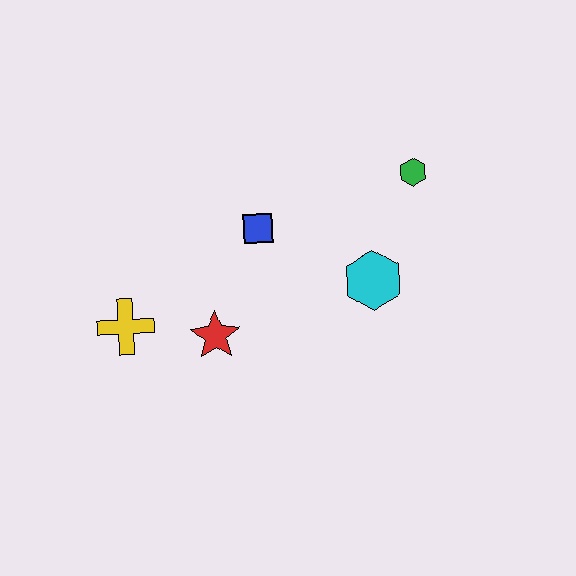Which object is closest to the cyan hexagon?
The green hexagon is closest to the cyan hexagon.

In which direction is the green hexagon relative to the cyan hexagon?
The green hexagon is above the cyan hexagon.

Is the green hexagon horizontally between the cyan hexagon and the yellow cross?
No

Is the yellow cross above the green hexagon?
No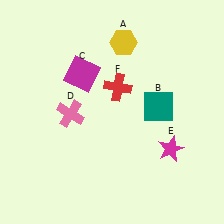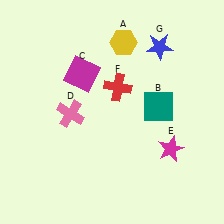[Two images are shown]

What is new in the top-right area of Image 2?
A blue star (G) was added in the top-right area of Image 2.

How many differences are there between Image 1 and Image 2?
There is 1 difference between the two images.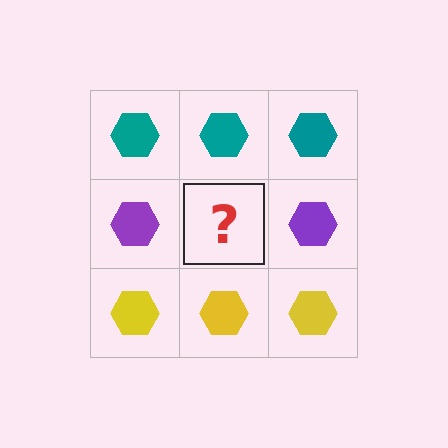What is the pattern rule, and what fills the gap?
The rule is that each row has a consistent color. The gap should be filled with a purple hexagon.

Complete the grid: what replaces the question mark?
The question mark should be replaced with a purple hexagon.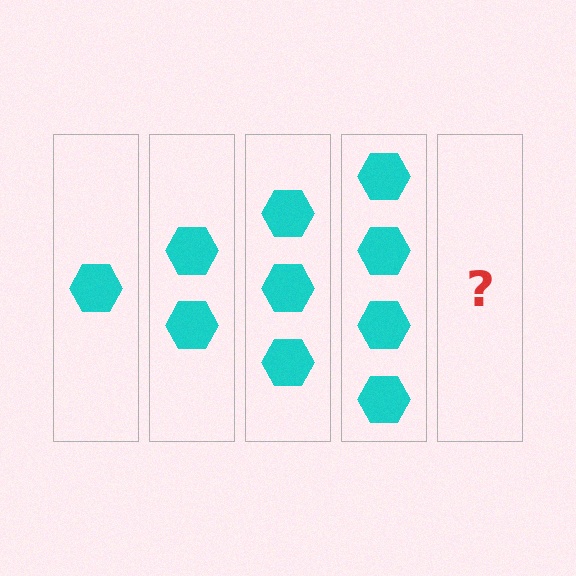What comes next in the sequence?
The next element should be 5 hexagons.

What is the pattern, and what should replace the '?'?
The pattern is that each step adds one more hexagon. The '?' should be 5 hexagons.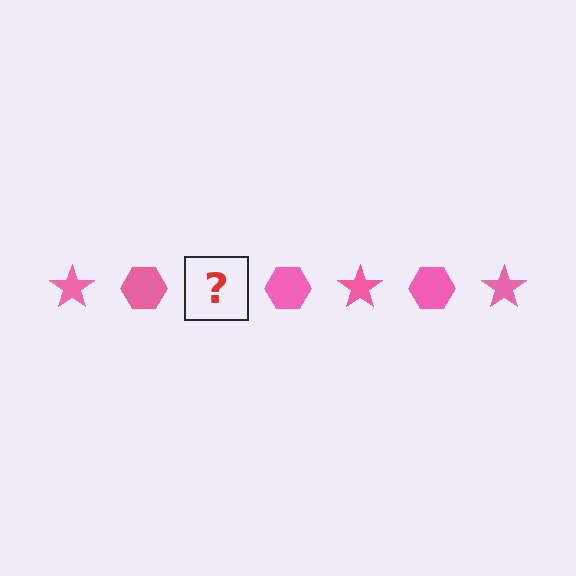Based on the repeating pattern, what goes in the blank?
The blank should be a pink star.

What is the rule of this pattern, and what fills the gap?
The rule is that the pattern cycles through star, hexagon shapes in pink. The gap should be filled with a pink star.